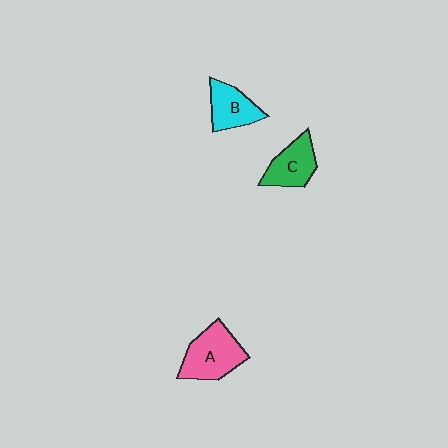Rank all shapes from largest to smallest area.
From largest to smallest: A (pink), C (green), B (cyan).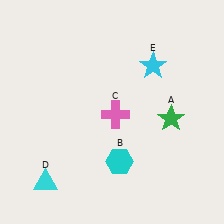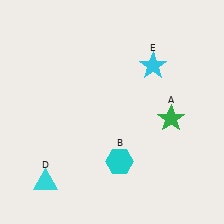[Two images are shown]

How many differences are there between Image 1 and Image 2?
There is 1 difference between the two images.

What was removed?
The pink cross (C) was removed in Image 2.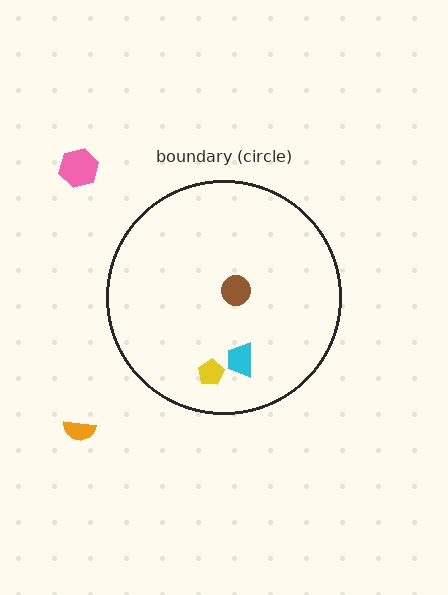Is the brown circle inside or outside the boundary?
Inside.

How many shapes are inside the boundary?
3 inside, 2 outside.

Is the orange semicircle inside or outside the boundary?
Outside.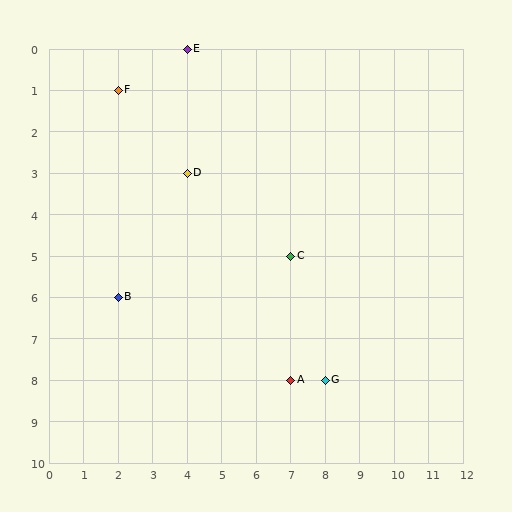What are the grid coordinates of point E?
Point E is at grid coordinates (4, 0).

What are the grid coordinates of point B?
Point B is at grid coordinates (2, 6).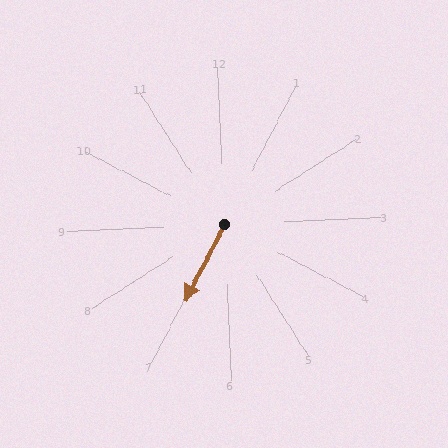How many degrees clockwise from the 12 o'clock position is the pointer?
Approximately 210 degrees.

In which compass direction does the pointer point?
Southwest.